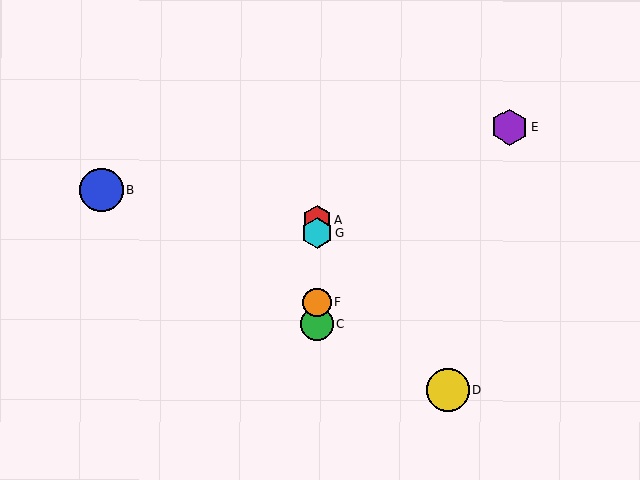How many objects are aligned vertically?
4 objects (A, C, F, G) are aligned vertically.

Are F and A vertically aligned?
Yes, both are at x≈317.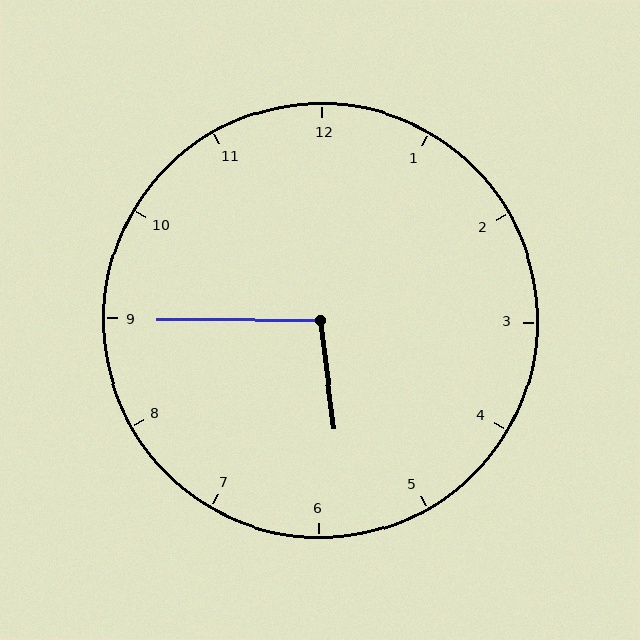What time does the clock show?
5:45.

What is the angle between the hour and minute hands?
Approximately 98 degrees.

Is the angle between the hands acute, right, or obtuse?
It is obtuse.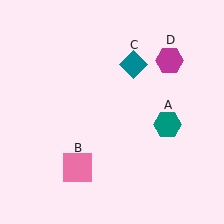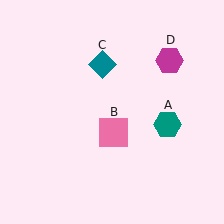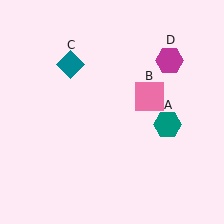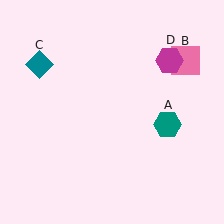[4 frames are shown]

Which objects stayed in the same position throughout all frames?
Teal hexagon (object A) and magenta hexagon (object D) remained stationary.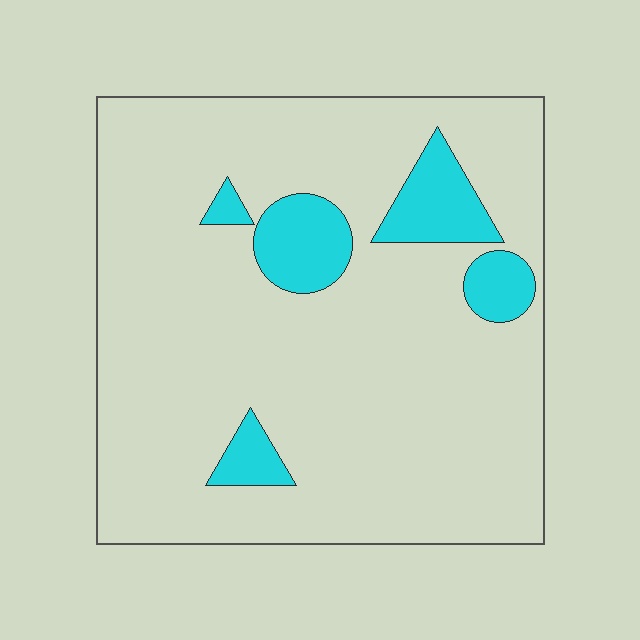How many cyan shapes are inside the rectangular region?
5.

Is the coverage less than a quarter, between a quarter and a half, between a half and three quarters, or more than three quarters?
Less than a quarter.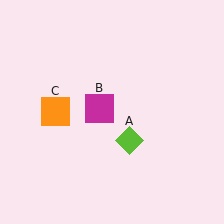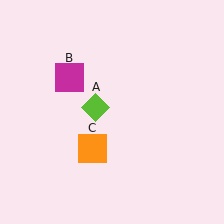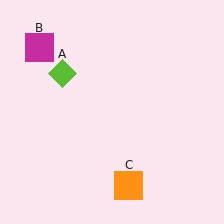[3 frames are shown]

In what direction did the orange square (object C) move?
The orange square (object C) moved down and to the right.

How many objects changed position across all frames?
3 objects changed position: lime diamond (object A), magenta square (object B), orange square (object C).